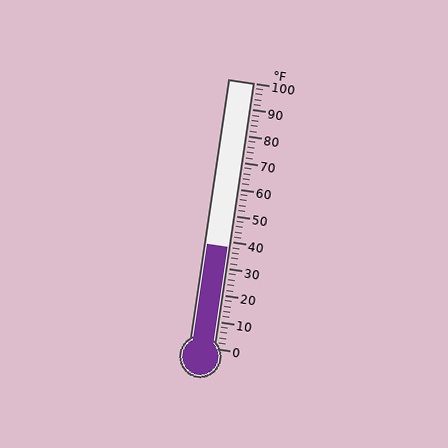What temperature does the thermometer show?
The thermometer shows approximately 38°F.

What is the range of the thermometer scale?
The thermometer scale ranges from 0°F to 100°F.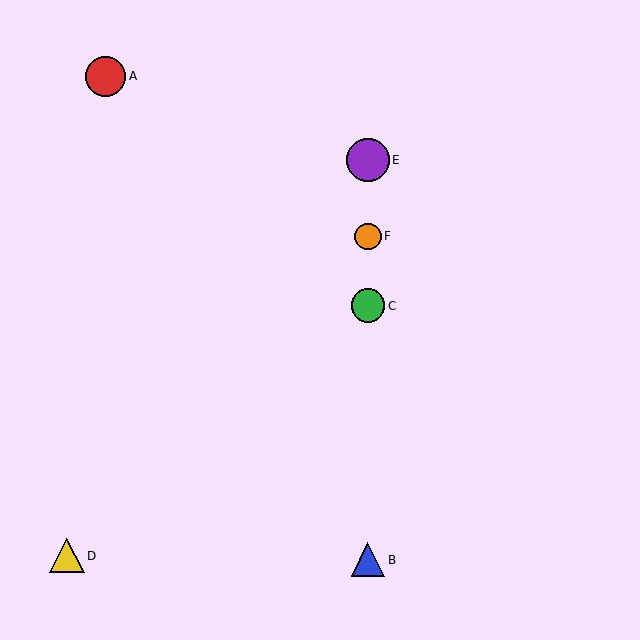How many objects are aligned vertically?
4 objects (B, C, E, F) are aligned vertically.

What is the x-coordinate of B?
Object B is at x≈368.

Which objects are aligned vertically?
Objects B, C, E, F are aligned vertically.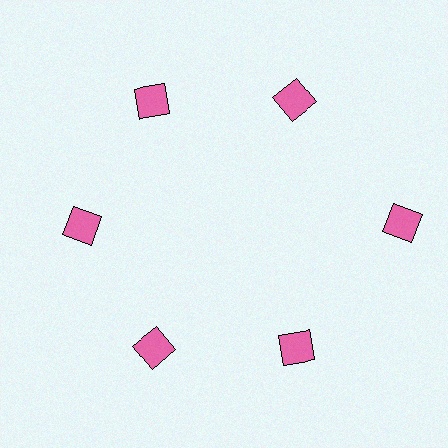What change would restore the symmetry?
The symmetry would be restored by moving it inward, back onto the ring so that all 6 squares sit at equal angles and equal distance from the center.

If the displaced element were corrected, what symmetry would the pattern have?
It would have 6-fold rotational symmetry — the pattern would map onto itself every 60 degrees.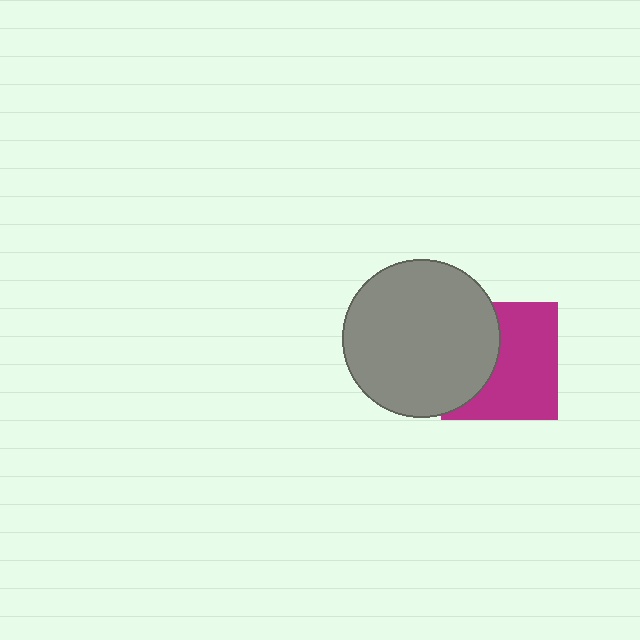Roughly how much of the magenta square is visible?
About half of it is visible (roughly 60%).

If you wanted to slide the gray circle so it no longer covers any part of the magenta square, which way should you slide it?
Slide it left — that is the most direct way to separate the two shapes.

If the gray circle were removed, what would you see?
You would see the complete magenta square.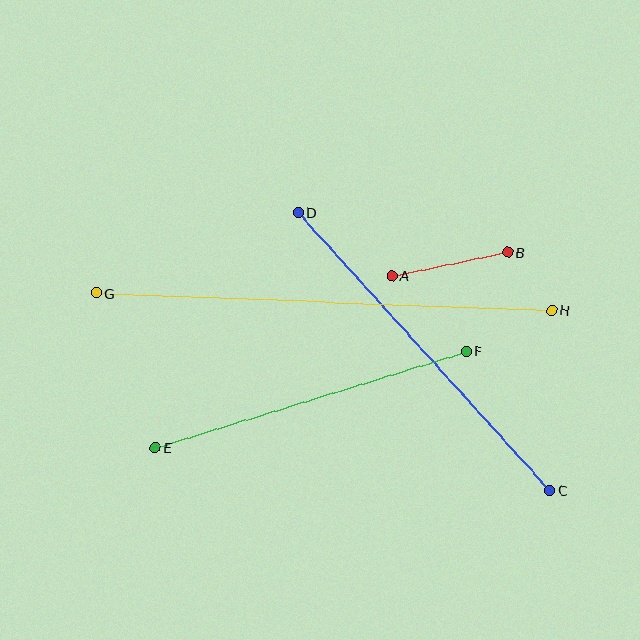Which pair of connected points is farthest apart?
Points G and H are farthest apart.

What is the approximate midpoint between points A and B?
The midpoint is at approximately (450, 264) pixels.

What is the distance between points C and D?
The distance is approximately 375 pixels.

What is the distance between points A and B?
The distance is approximately 118 pixels.